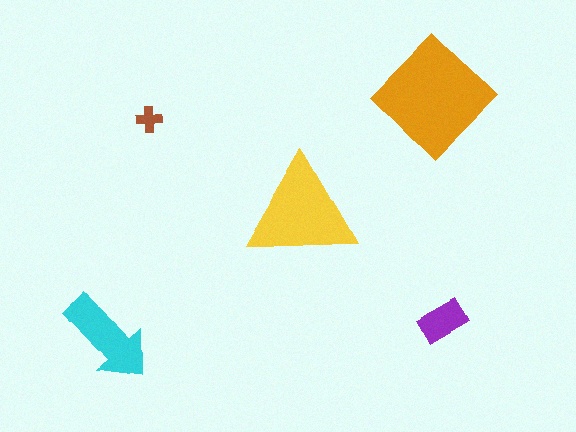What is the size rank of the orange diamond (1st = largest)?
1st.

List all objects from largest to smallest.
The orange diamond, the yellow triangle, the cyan arrow, the purple rectangle, the brown cross.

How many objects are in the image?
There are 5 objects in the image.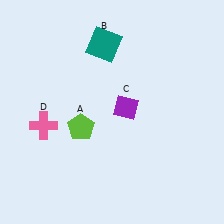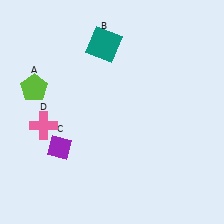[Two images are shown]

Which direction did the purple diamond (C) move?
The purple diamond (C) moved left.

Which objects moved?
The objects that moved are: the lime pentagon (A), the purple diamond (C).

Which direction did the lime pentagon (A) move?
The lime pentagon (A) moved left.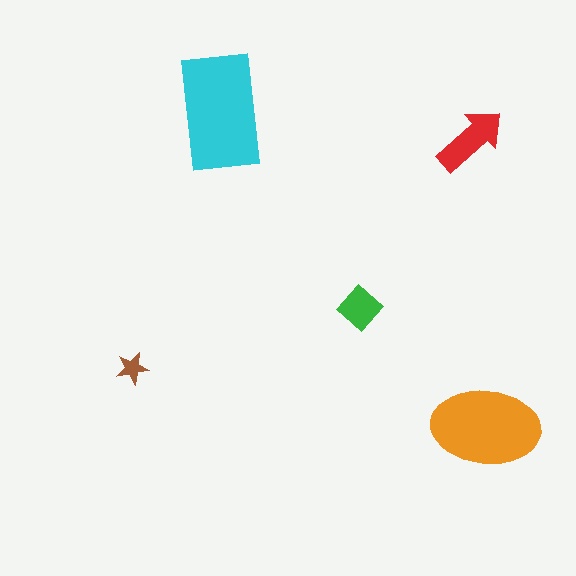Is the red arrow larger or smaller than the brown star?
Larger.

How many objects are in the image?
There are 5 objects in the image.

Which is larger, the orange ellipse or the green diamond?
The orange ellipse.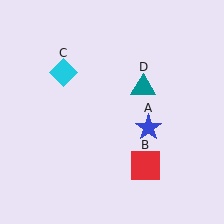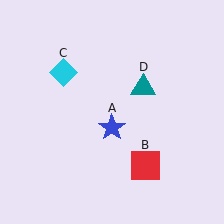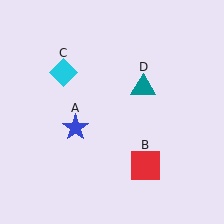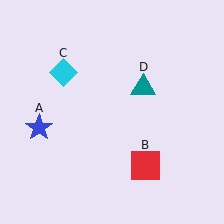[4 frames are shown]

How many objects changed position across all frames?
1 object changed position: blue star (object A).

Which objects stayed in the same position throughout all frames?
Red square (object B) and cyan diamond (object C) and teal triangle (object D) remained stationary.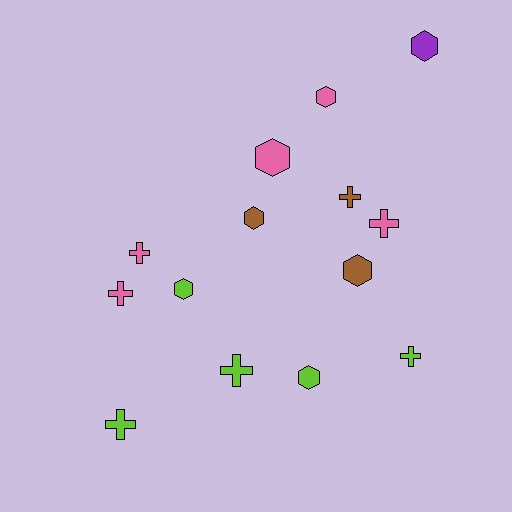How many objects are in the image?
There are 14 objects.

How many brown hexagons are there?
There are 2 brown hexagons.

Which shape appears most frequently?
Cross, with 7 objects.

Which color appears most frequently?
Pink, with 5 objects.